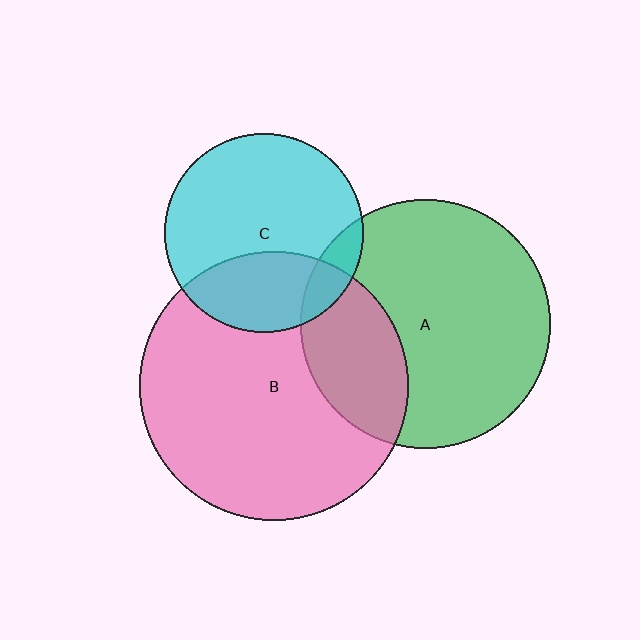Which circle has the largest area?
Circle B (pink).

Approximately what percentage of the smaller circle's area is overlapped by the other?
Approximately 30%.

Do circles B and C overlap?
Yes.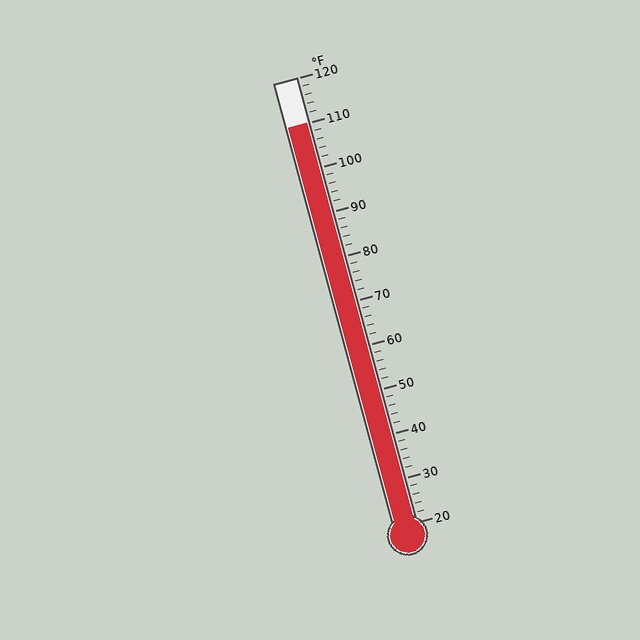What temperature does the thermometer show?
The thermometer shows approximately 110°F.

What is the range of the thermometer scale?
The thermometer scale ranges from 20°F to 120°F.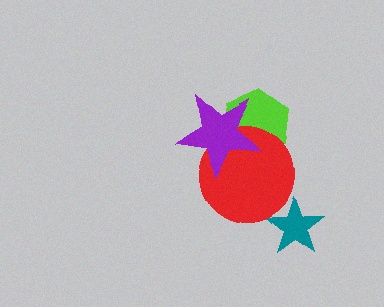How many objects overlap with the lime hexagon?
2 objects overlap with the lime hexagon.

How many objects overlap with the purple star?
2 objects overlap with the purple star.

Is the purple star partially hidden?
No, no other shape covers it.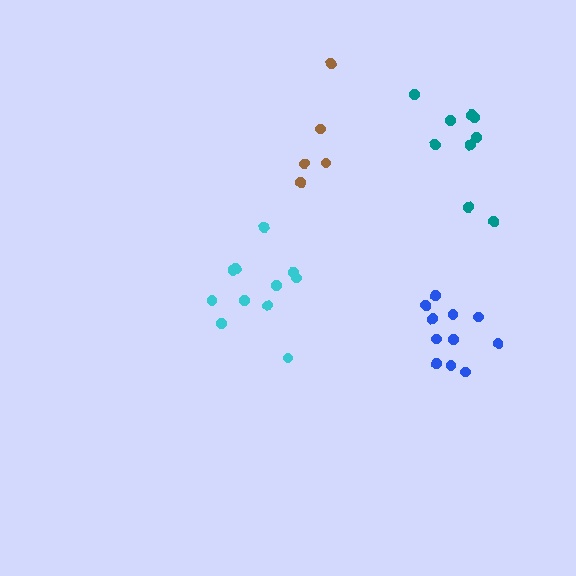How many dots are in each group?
Group 1: 11 dots, Group 2: 11 dots, Group 3: 5 dots, Group 4: 9 dots (36 total).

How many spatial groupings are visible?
There are 4 spatial groupings.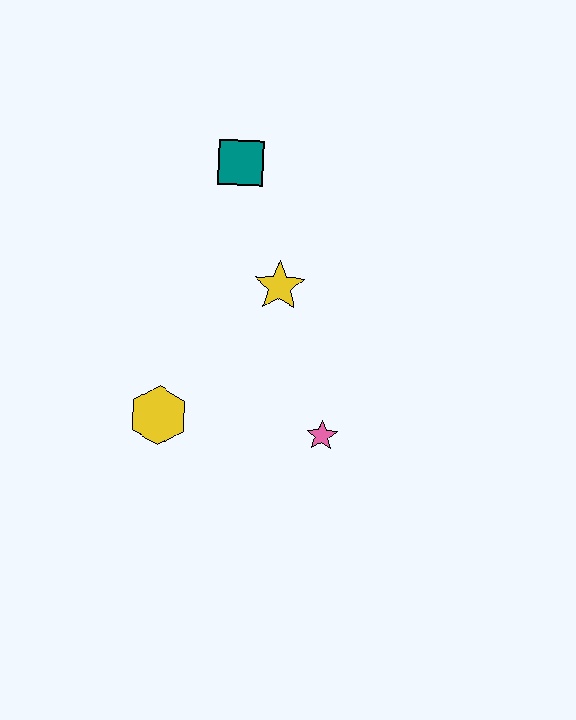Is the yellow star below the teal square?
Yes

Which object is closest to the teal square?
The yellow star is closest to the teal square.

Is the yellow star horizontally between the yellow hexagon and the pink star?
Yes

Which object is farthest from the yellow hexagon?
The teal square is farthest from the yellow hexagon.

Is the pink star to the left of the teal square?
No